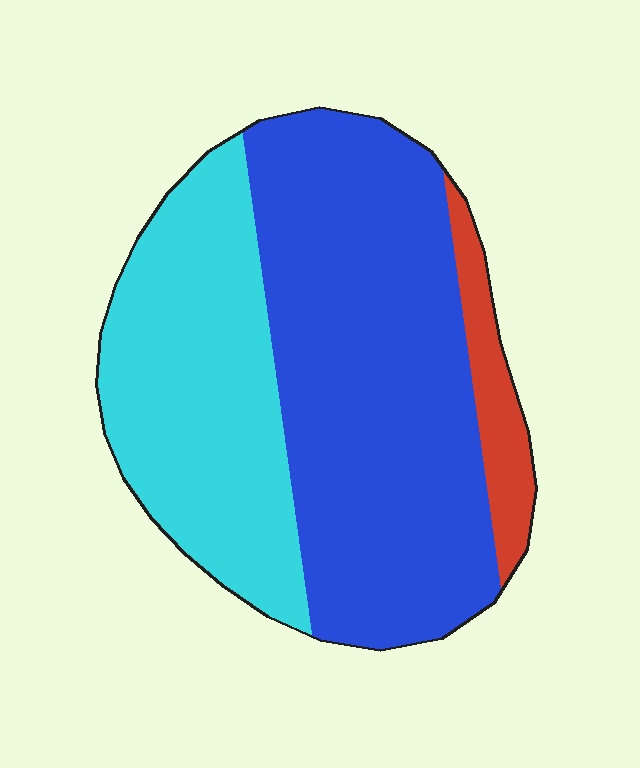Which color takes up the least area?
Red, at roughly 10%.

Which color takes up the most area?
Blue, at roughly 55%.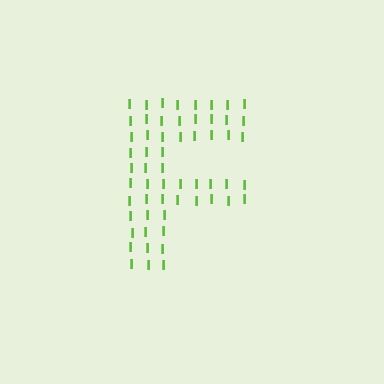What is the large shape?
The large shape is the letter F.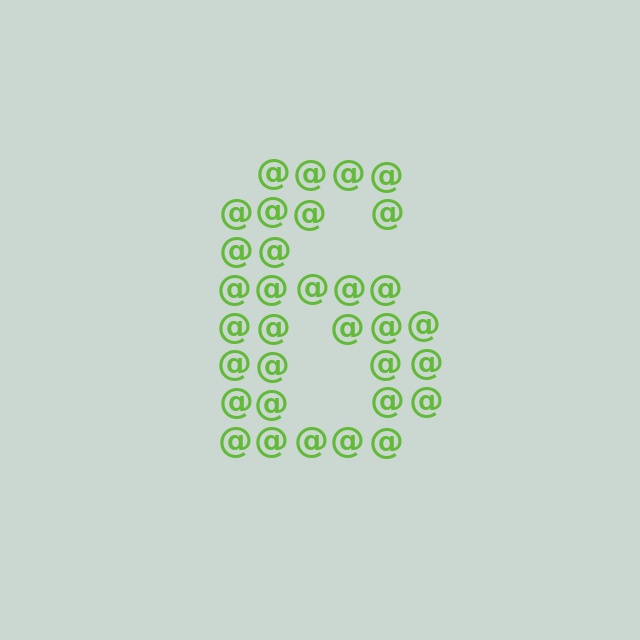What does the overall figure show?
The overall figure shows the digit 6.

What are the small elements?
The small elements are at signs.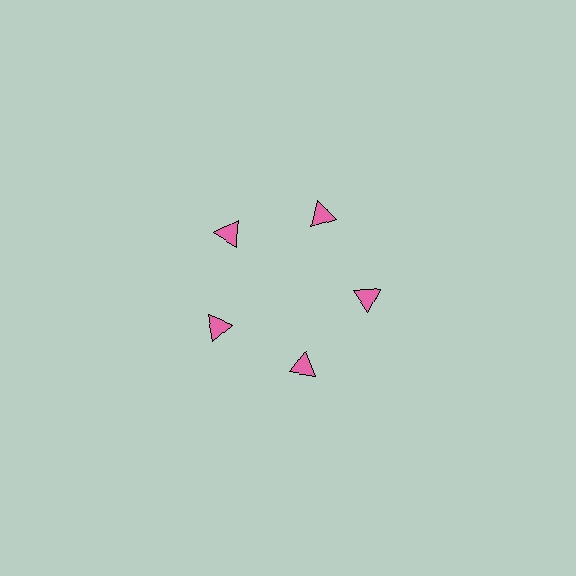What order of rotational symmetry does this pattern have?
This pattern has 5-fold rotational symmetry.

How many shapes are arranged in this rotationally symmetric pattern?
There are 5 shapes, arranged in 5 groups of 1.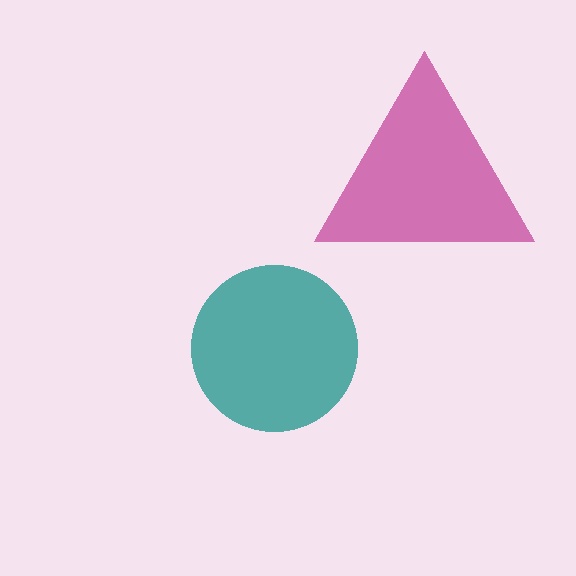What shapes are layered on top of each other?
The layered shapes are: a magenta triangle, a teal circle.